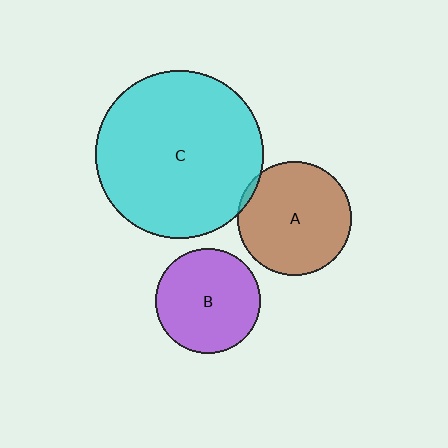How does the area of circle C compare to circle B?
Approximately 2.6 times.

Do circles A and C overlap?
Yes.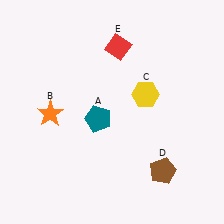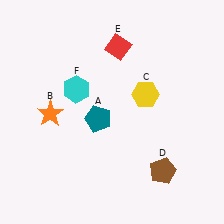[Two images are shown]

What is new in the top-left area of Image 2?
A cyan hexagon (F) was added in the top-left area of Image 2.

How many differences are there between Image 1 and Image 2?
There is 1 difference between the two images.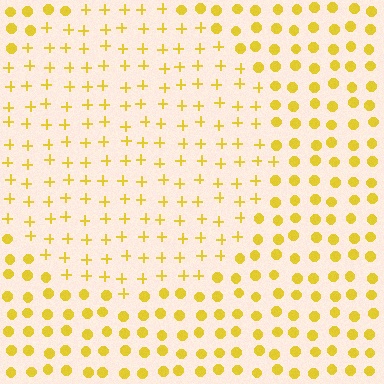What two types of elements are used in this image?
The image uses plus signs inside the circle region and circles outside it.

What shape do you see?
I see a circle.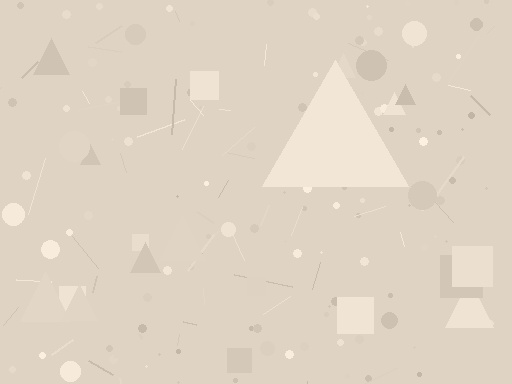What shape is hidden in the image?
A triangle is hidden in the image.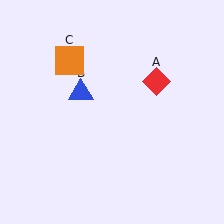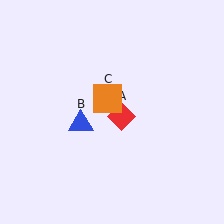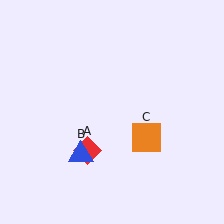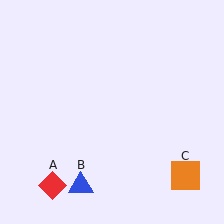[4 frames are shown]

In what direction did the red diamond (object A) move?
The red diamond (object A) moved down and to the left.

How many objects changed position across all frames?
3 objects changed position: red diamond (object A), blue triangle (object B), orange square (object C).